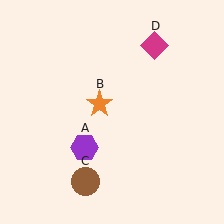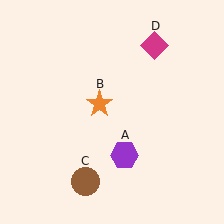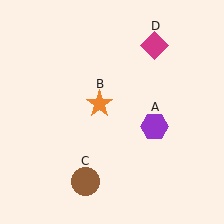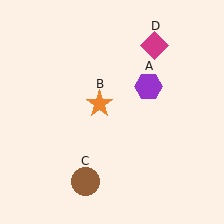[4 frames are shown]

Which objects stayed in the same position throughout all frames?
Orange star (object B) and brown circle (object C) and magenta diamond (object D) remained stationary.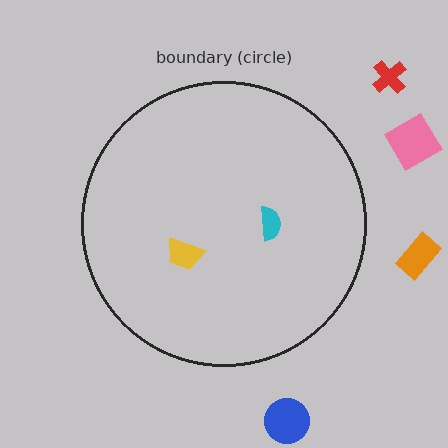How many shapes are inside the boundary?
2 inside, 4 outside.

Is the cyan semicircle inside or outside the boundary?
Inside.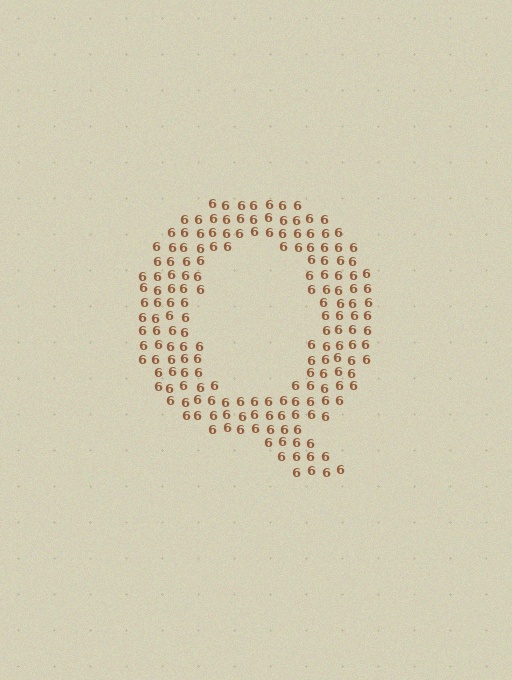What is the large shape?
The large shape is the letter Q.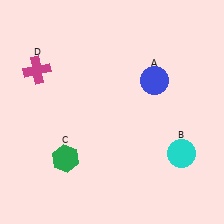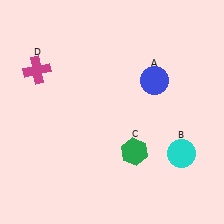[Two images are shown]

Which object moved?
The green hexagon (C) moved right.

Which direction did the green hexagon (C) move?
The green hexagon (C) moved right.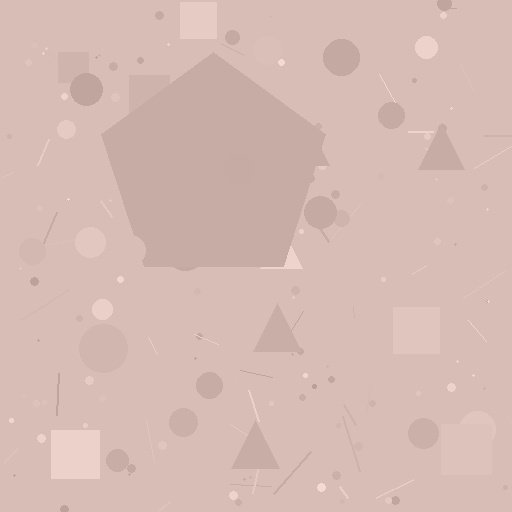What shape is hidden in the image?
A pentagon is hidden in the image.